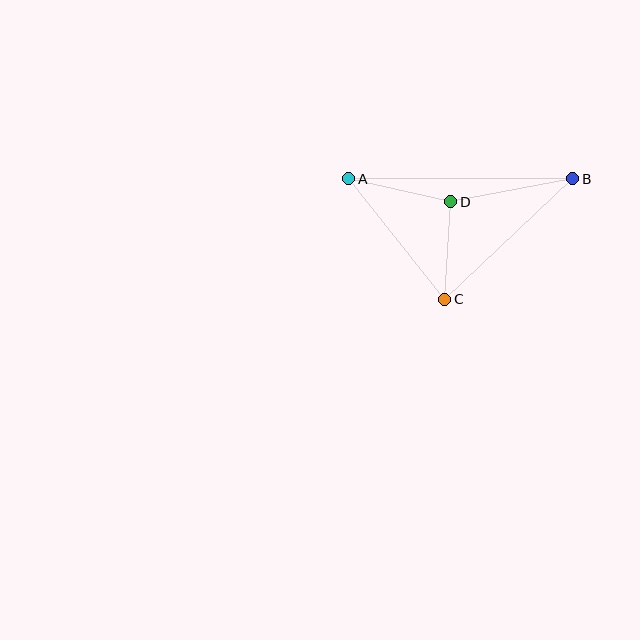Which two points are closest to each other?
Points C and D are closest to each other.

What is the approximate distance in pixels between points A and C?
The distance between A and C is approximately 154 pixels.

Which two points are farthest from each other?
Points A and B are farthest from each other.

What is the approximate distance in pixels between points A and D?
The distance between A and D is approximately 104 pixels.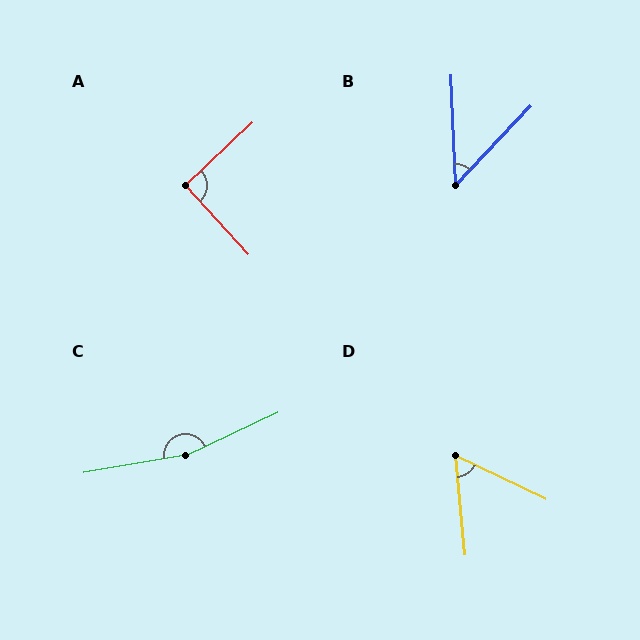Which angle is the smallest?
B, at approximately 46 degrees.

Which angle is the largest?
C, at approximately 165 degrees.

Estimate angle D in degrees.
Approximately 59 degrees.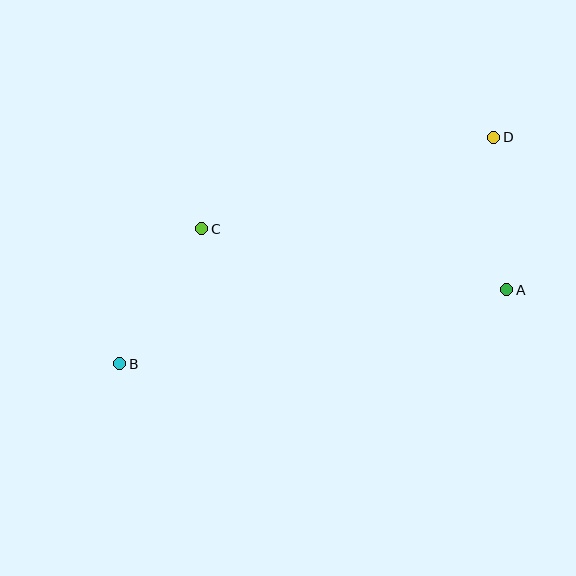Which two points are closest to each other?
Points A and D are closest to each other.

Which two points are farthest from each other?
Points B and D are farthest from each other.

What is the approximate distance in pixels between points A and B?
The distance between A and B is approximately 394 pixels.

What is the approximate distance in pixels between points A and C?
The distance between A and C is approximately 311 pixels.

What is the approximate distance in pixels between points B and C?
The distance between B and C is approximately 158 pixels.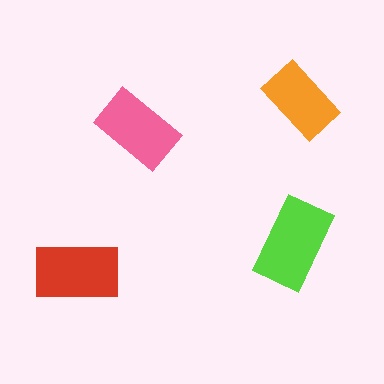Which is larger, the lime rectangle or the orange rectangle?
The lime one.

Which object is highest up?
The orange rectangle is topmost.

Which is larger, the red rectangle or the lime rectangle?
The lime one.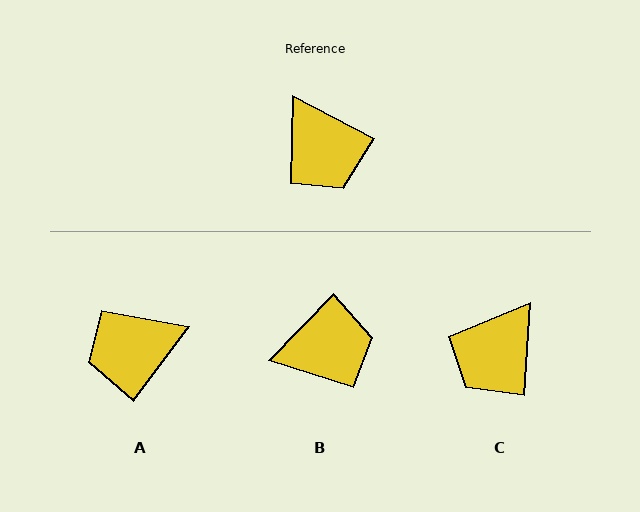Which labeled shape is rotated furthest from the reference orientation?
A, about 99 degrees away.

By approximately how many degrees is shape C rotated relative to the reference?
Approximately 66 degrees clockwise.